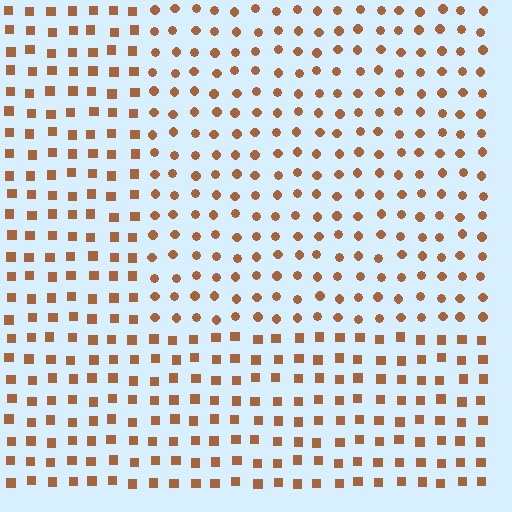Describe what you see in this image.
The image is filled with small brown elements arranged in a uniform grid. A rectangle-shaped region contains circles, while the surrounding area contains squares. The boundary is defined purely by the change in element shape.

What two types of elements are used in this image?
The image uses circles inside the rectangle region and squares outside it.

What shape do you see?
I see a rectangle.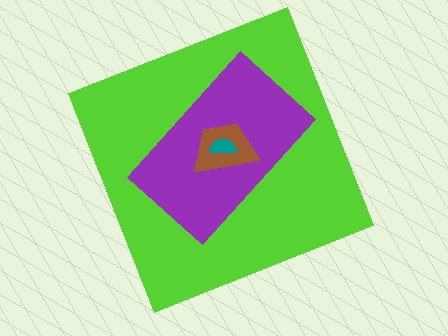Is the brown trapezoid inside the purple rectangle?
Yes.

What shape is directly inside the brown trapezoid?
The teal semicircle.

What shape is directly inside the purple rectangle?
The brown trapezoid.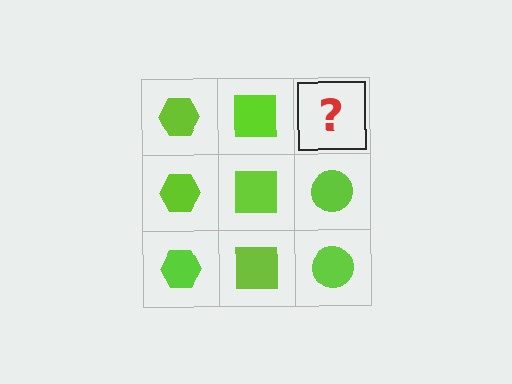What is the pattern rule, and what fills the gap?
The rule is that each column has a consistent shape. The gap should be filled with a lime circle.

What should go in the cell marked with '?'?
The missing cell should contain a lime circle.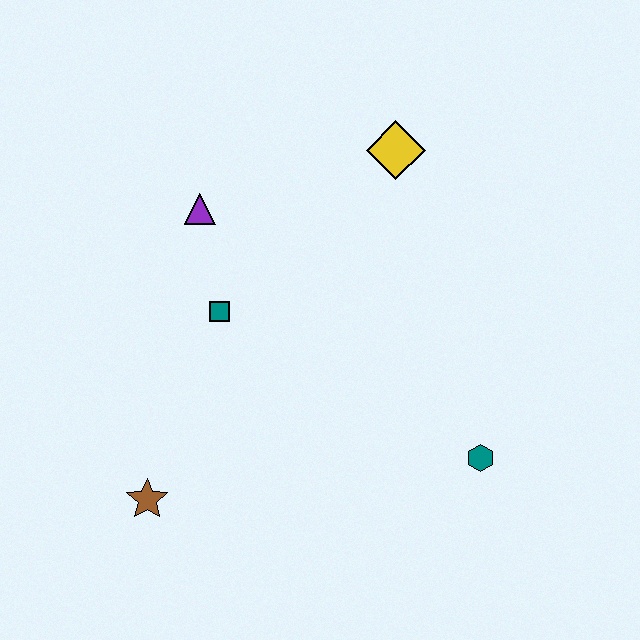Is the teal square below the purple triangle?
Yes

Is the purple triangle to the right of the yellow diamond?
No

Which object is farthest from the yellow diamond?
The brown star is farthest from the yellow diamond.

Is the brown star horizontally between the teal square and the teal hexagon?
No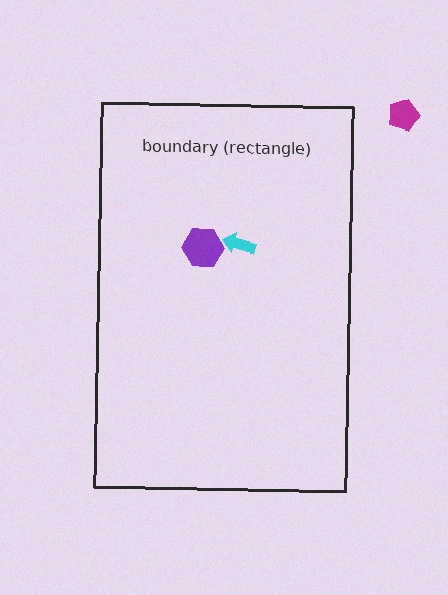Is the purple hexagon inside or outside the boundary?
Inside.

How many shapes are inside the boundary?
2 inside, 1 outside.